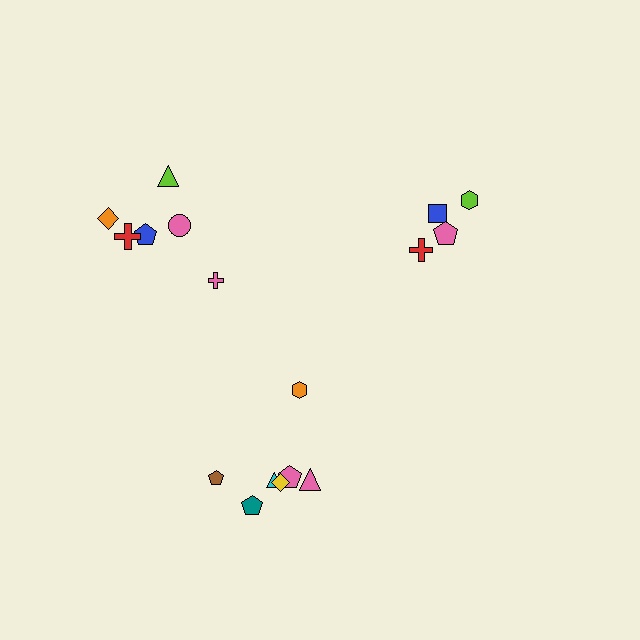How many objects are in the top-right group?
There are 4 objects.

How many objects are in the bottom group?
There are 7 objects.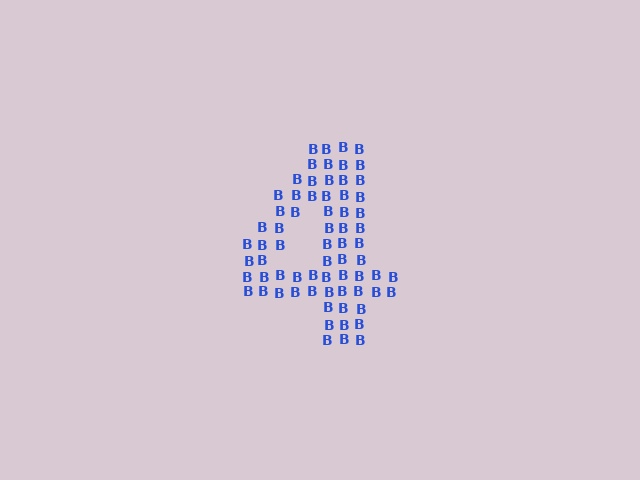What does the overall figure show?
The overall figure shows the digit 4.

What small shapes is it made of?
It is made of small letter B's.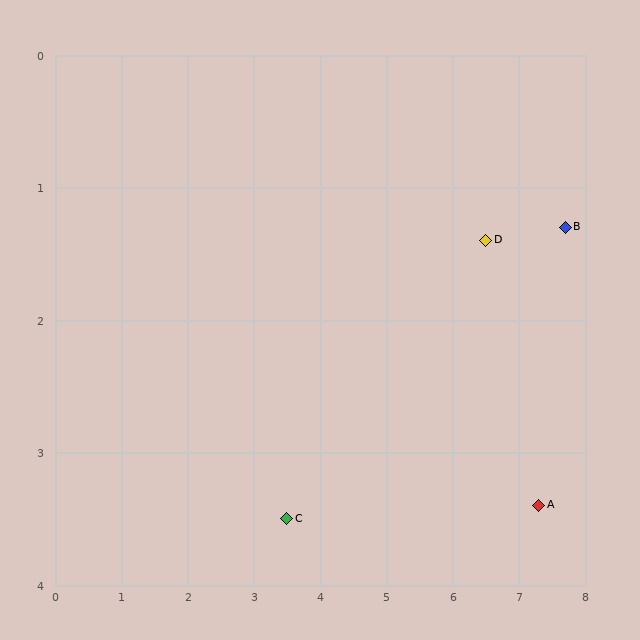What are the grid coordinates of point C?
Point C is at approximately (3.5, 3.5).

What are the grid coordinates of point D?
Point D is at approximately (6.5, 1.4).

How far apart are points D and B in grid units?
Points D and B are about 1.2 grid units apart.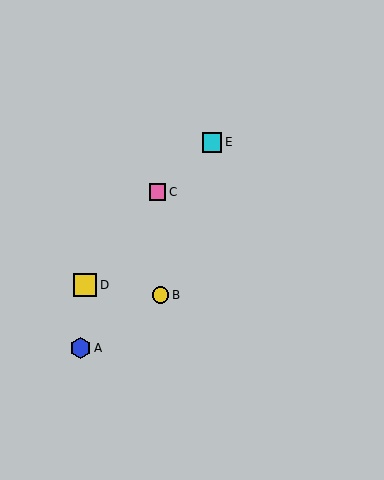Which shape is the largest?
The yellow square (labeled D) is the largest.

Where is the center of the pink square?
The center of the pink square is at (157, 192).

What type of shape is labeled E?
Shape E is a cyan square.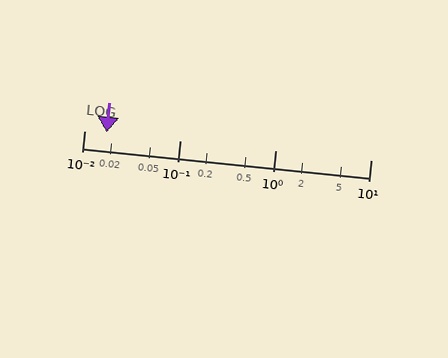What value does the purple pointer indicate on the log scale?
The pointer indicates approximately 0.017.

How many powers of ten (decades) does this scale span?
The scale spans 3 decades, from 0.01 to 10.